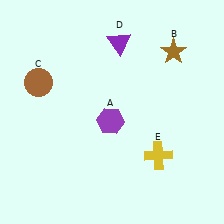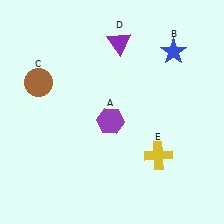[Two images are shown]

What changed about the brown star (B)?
In Image 1, B is brown. In Image 2, it changed to blue.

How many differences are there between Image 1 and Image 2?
There is 1 difference between the two images.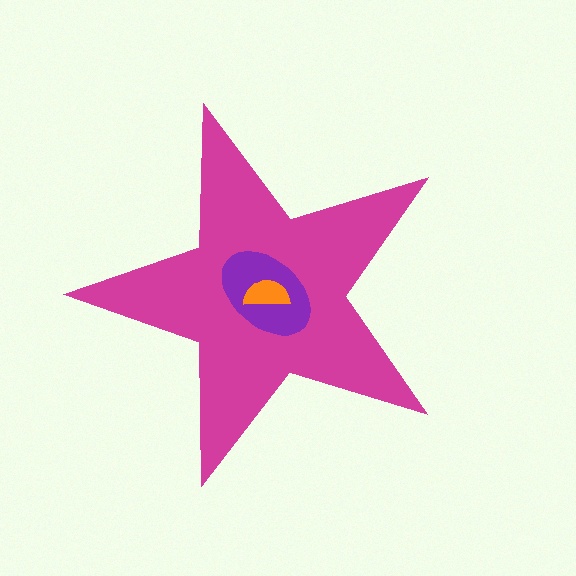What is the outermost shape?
The magenta star.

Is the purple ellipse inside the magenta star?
Yes.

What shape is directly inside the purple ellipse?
The orange semicircle.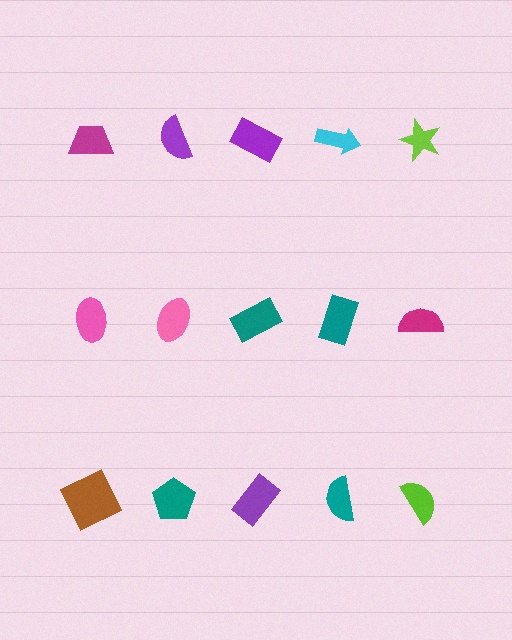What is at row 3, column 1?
A brown square.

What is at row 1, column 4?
A cyan arrow.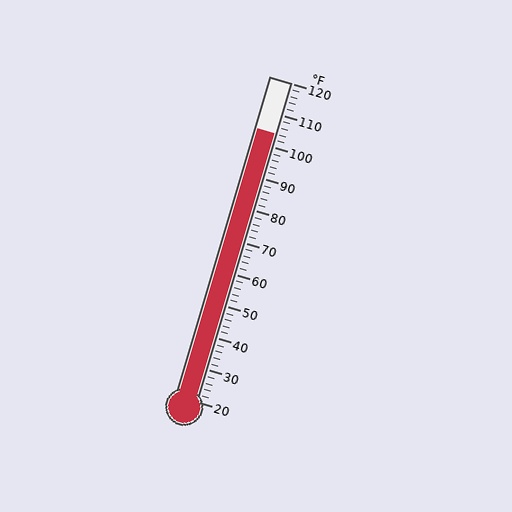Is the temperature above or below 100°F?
The temperature is above 100°F.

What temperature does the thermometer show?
The thermometer shows approximately 104°F.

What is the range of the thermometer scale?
The thermometer scale ranges from 20°F to 120°F.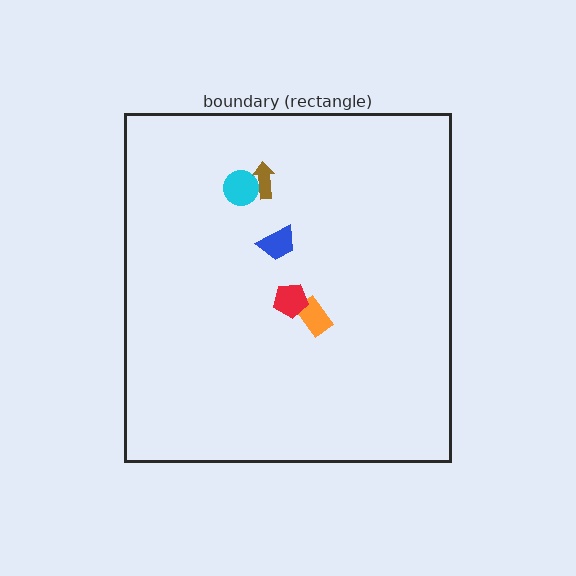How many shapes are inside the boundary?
5 inside, 0 outside.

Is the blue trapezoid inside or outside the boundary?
Inside.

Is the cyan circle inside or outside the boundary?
Inside.